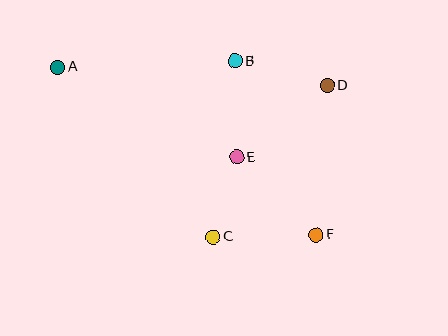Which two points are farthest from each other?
Points A and F are farthest from each other.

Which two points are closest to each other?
Points C and E are closest to each other.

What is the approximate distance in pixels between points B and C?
The distance between B and C is approximately 177 pixels.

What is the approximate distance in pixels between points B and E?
The distance between B and E is approximately 96 pixels.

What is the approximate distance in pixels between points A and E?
The distance between A and E is approximately 201 pixels.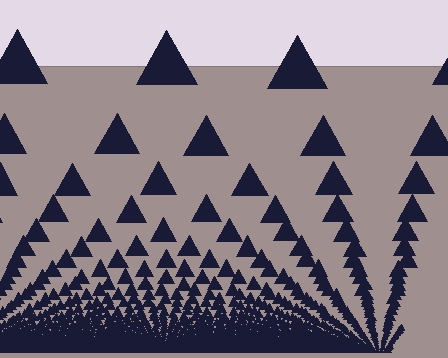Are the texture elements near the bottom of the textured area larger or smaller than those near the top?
Smaller. The gradient is inverted — elements near the bottom are smaller and denser.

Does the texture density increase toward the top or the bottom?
Density increases toward the bottom.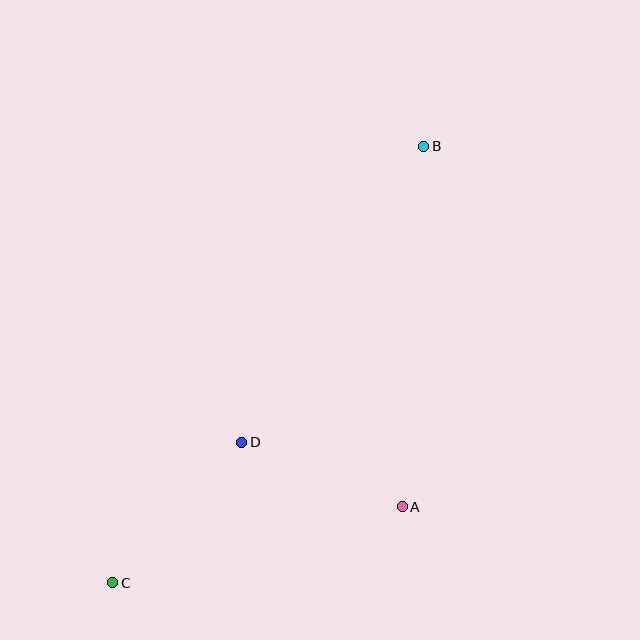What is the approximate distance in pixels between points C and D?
The distance between C and D is approximately 191 pixels.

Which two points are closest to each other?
Points A and D are closest to each other.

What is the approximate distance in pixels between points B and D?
The distance between B and D is approximately 348 pixels.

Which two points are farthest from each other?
Points B and C are farthest from each other.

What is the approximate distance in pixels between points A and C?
The distance between A and C is approximately 300 pixels.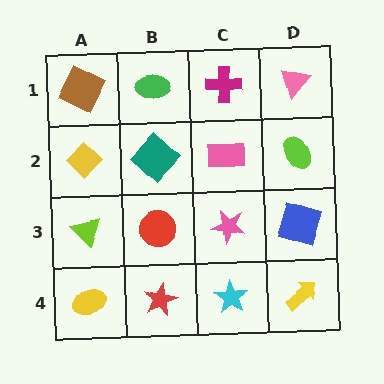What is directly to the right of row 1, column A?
A green ellipse.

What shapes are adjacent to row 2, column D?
A pink triangle (row 1, column D), a blue square (row 3, column D), a pink rectangle (row 2, column C).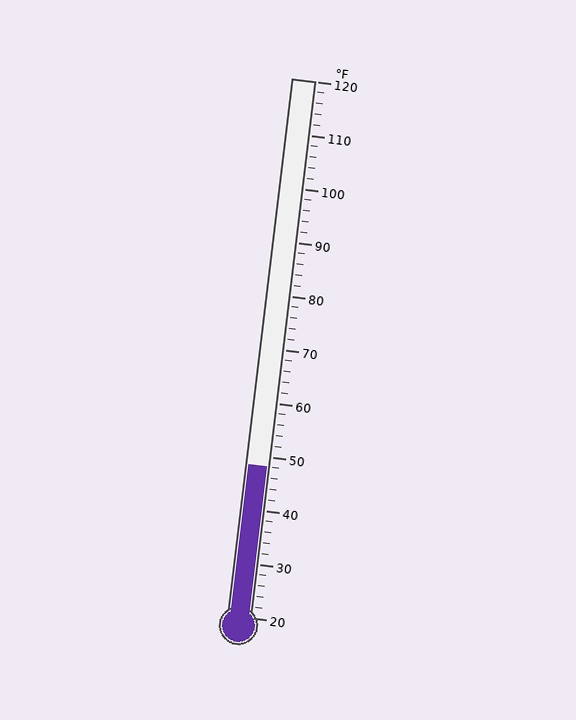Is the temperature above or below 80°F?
The temperature is below 80°F.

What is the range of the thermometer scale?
The thermometer scale ranges from 20°F to 120°F.